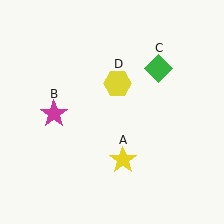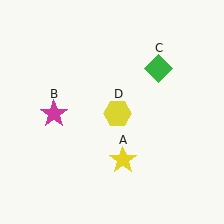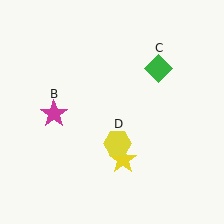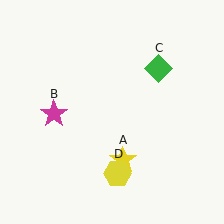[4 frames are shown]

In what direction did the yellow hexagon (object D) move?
The yellow hexagon (object D) moved down.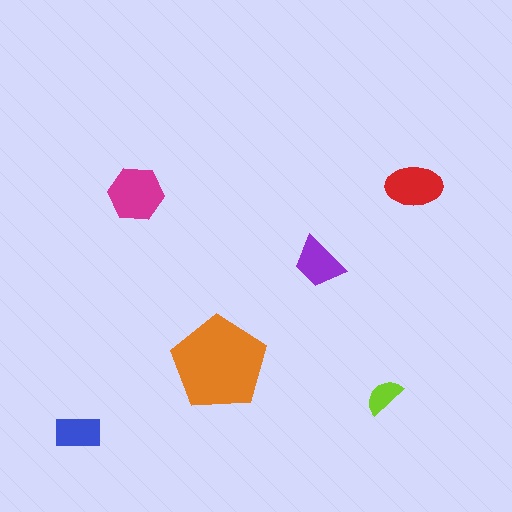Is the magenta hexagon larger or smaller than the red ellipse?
Larger.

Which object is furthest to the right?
The red ellipse is rightmost.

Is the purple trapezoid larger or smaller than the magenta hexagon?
Smaller.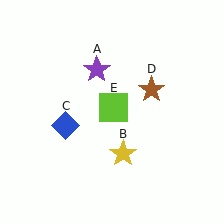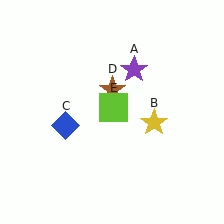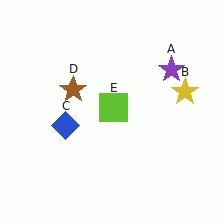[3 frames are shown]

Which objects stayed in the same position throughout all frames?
Blue diamond (object C) and lime square (object E) remained stationary.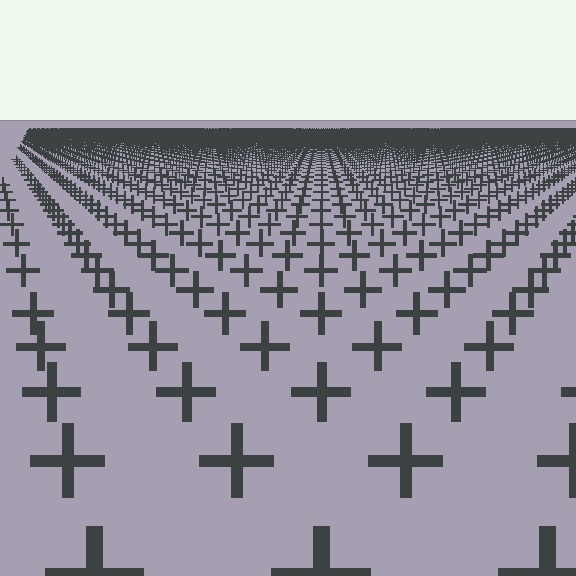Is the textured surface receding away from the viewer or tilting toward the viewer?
The surface is receding away from the viewer. Texture elements get smaller and denser toward the top.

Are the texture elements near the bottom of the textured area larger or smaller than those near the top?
Larger. Near the bottom, elements are closer to the viewer and appear at a bigger on-screen size.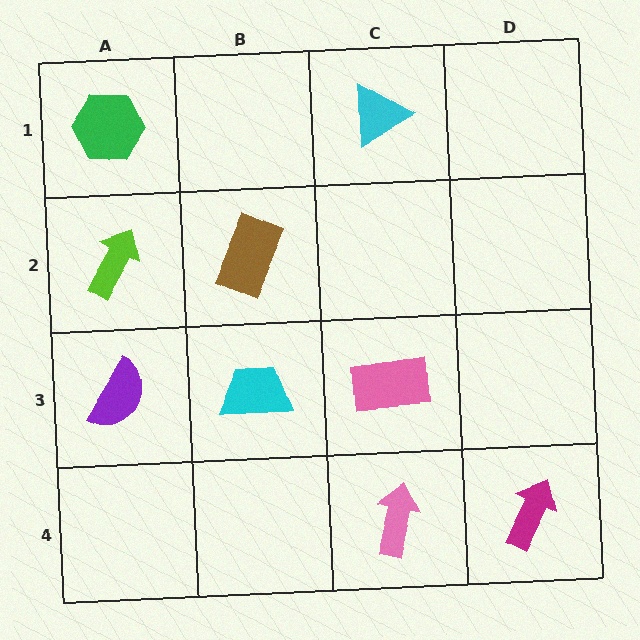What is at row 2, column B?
A brown rectangle.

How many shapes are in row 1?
2 shapes.